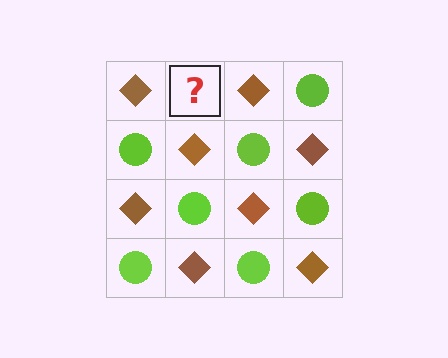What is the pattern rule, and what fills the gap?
The rule is that it alternates brown diamond and lime circle in a checkerboard pattern. The gap should be filled with a lime circle.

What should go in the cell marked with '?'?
The missing cell should contain a lime circle.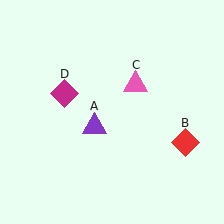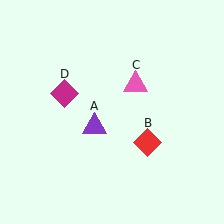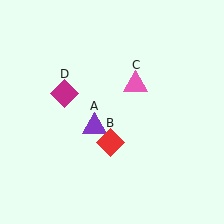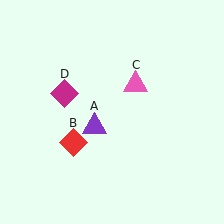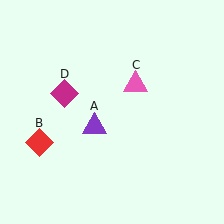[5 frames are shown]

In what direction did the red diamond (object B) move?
The red diamond (object B) moved left.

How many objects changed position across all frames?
1 object changed position: red diamond (object B).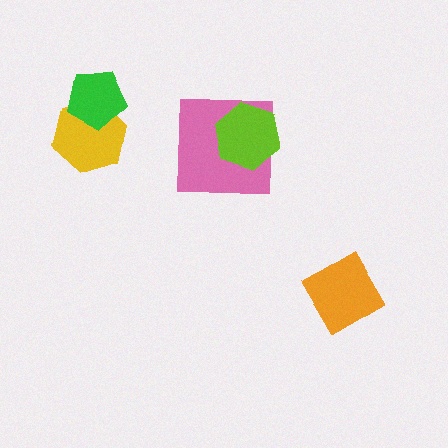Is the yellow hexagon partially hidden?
Yes, it is partially covered by another shape.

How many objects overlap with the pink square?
1 object overlaps with the pink square.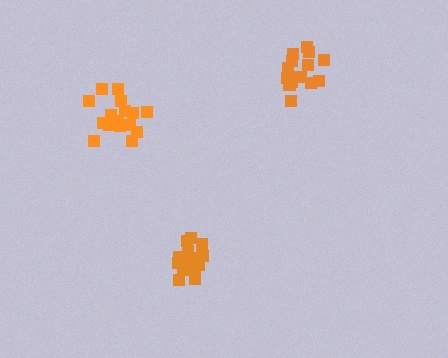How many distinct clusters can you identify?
There are 3 distinct clusters.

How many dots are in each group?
Group 1: 17 dots, Group 2: 17 dots, Group 3: 16 dots (50 total).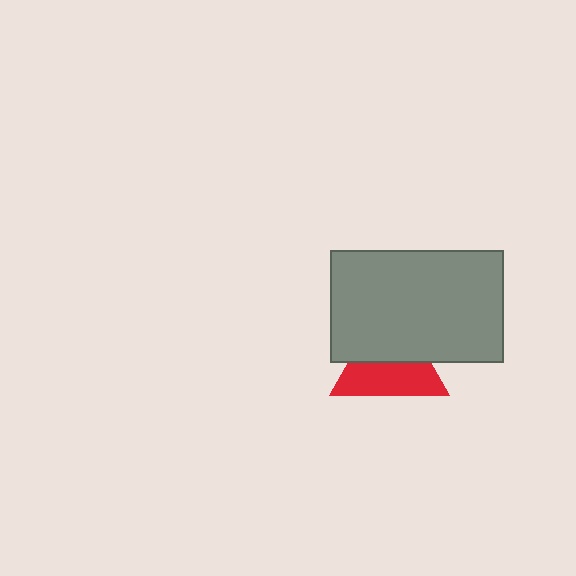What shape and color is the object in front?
The object in front is a gray rectangle.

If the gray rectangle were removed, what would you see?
You would see the complete red triangle.